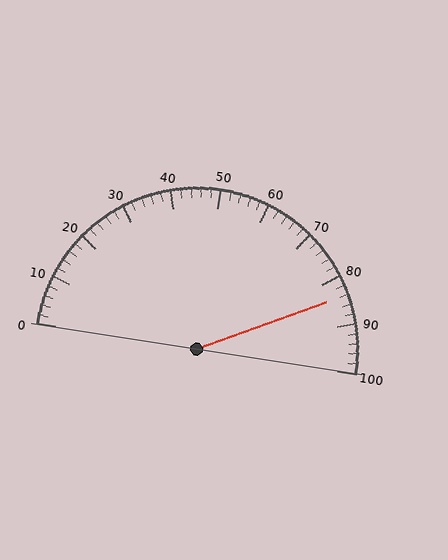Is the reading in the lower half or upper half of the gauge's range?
The reading is in the upper half of the range (0 to 100).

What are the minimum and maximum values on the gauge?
The gauge ranges from 0 to 100.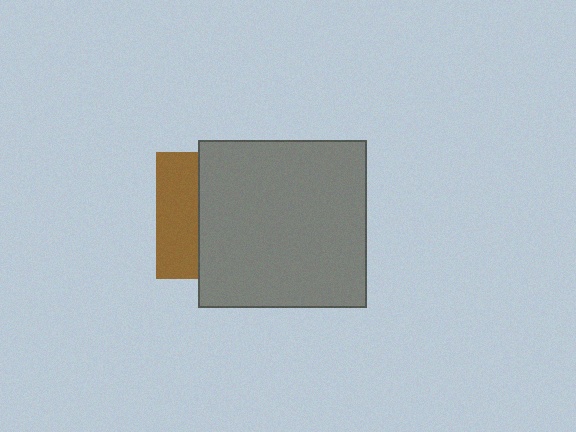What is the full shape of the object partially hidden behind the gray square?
The partially hidden object is a brown square.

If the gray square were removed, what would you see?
You would see the complete brown square.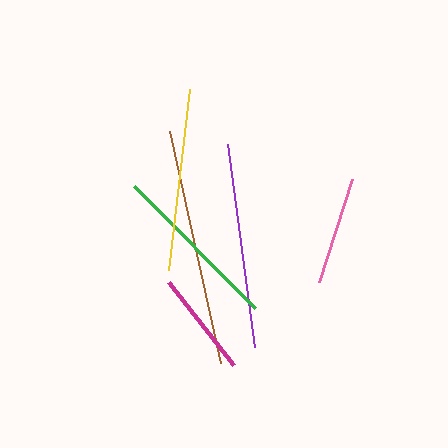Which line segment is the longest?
The brown line is the longest at approximately 237 pixels.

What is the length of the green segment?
The green segment is approximately 172 pixels long.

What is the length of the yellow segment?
The yellow segment is approximately 182 pixels long.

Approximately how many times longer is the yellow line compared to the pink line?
The yellow line is approximately 1.7 times the length of the pink line.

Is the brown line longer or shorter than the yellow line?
The brown line is longer than the yellow line.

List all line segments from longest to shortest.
From longest to shortest: brown, purple, yellow, green, pink, magenta.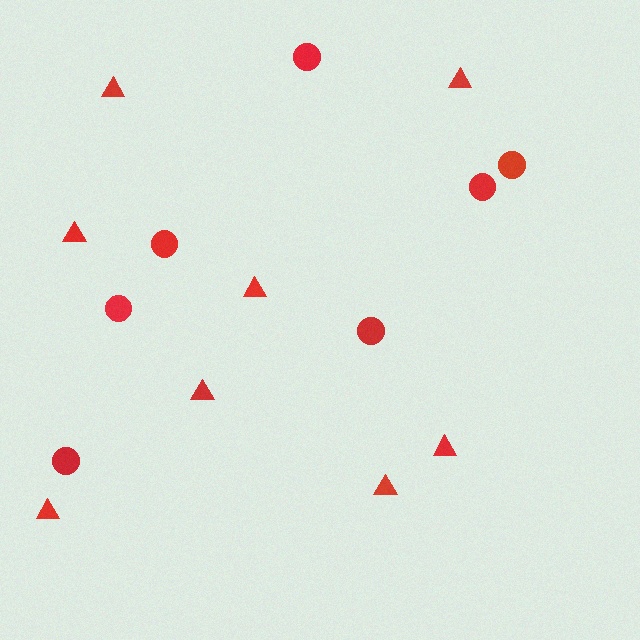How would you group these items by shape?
There are 2 groups: one group of triangles (8) and one group of circles (7).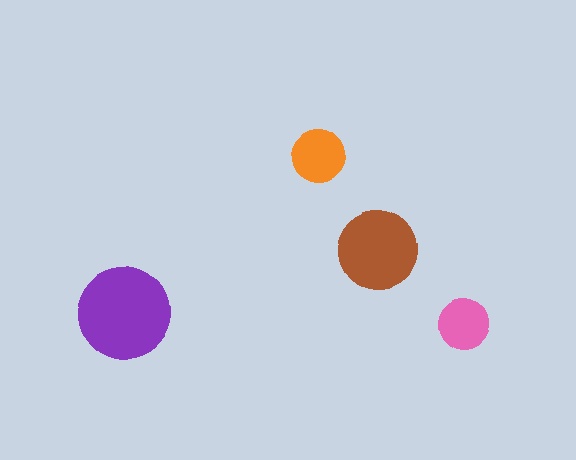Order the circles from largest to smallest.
the purple one, the brown one, the orange one, the pink one.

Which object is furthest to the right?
The pink circle is rightmost.